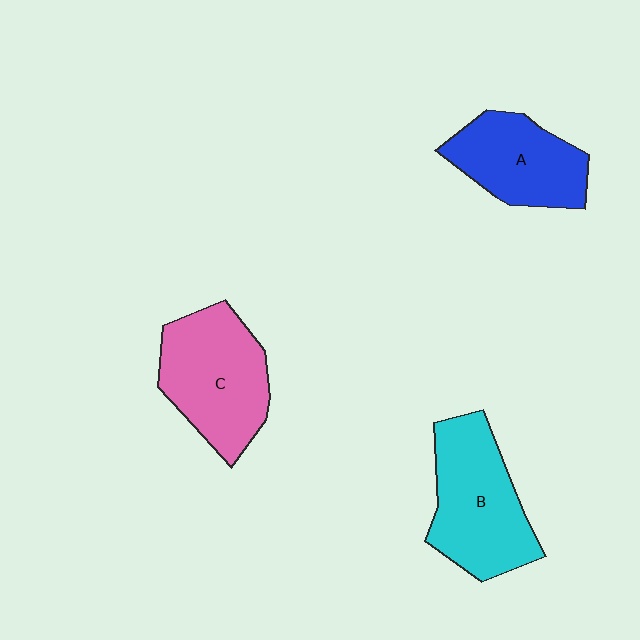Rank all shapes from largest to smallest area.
From largest to smallest: B (cyan), C (pink), A (blue).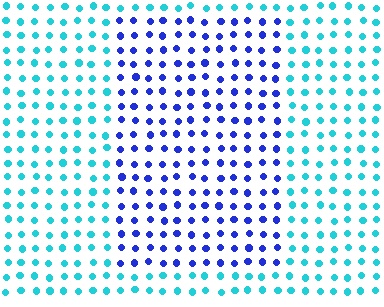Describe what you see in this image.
The image is filled with small cyan elements in a uniform arrangement. A rectangle-shaped region is visible where the elements are tinted to a slightly different hue, forming a subtle color boundary.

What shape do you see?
I see a rectangle.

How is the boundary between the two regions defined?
The boundary is defined purely by a slight shift in hue (about 53 degrees). Spacing, size, and orientation are identical on both sides.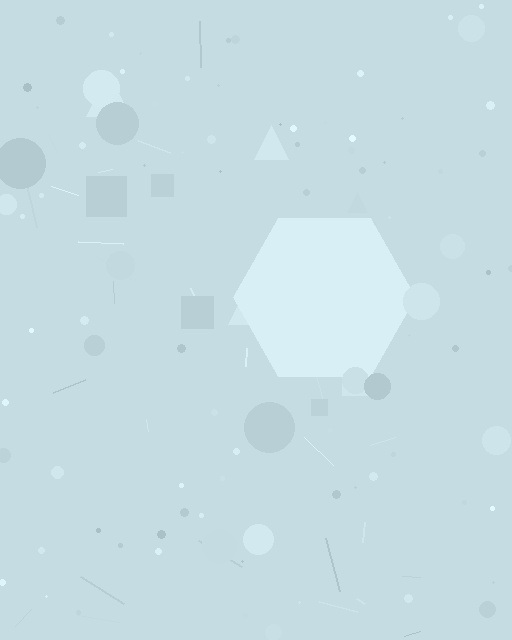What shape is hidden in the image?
A hexagon is hidden in the image.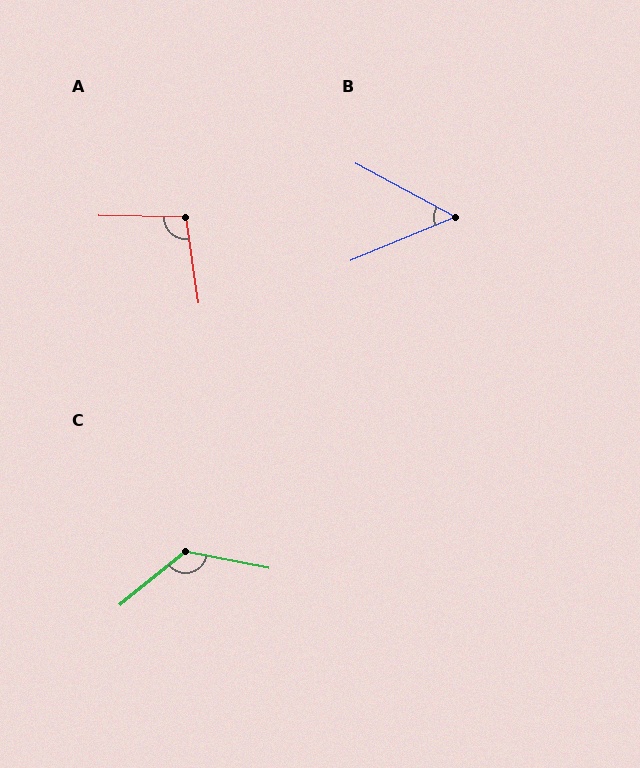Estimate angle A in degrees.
Approximately 100 degrees.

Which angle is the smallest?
B, at approximately 51 degrees.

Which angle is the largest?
C, at approximately 130 degrees.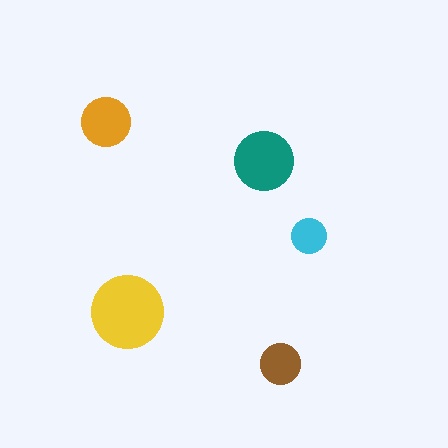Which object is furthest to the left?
The orange circle is leftmost.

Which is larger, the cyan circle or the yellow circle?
The yellow one.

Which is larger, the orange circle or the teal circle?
The teal one.